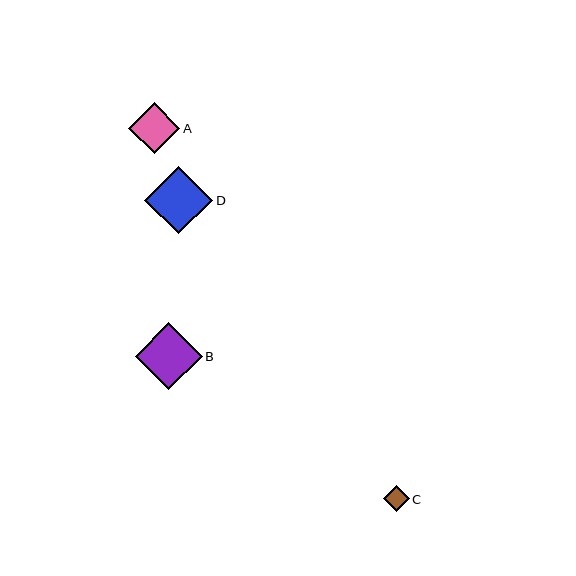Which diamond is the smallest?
Diamond C is the smallest with a size of approximately 26 pixels.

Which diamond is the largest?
Diamond D is the largest with a size of approximately 68 pixels.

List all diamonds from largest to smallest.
From largest to smallest: D, B, A, C.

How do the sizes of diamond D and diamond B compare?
Diamond D and diamond B are approximately the same size.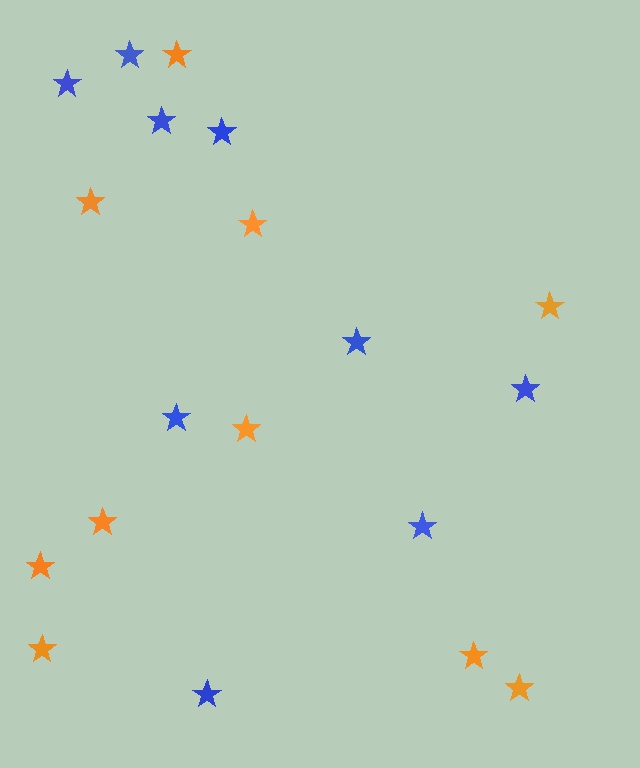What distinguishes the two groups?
There are 2 groups: one group of orange stars (10) and one group of blue stars (9).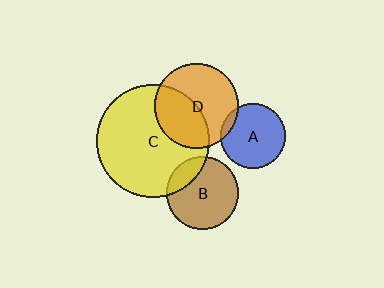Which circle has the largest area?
Circle C (yellow).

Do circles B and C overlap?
Yes.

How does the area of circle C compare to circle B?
Approximately 2.4 times.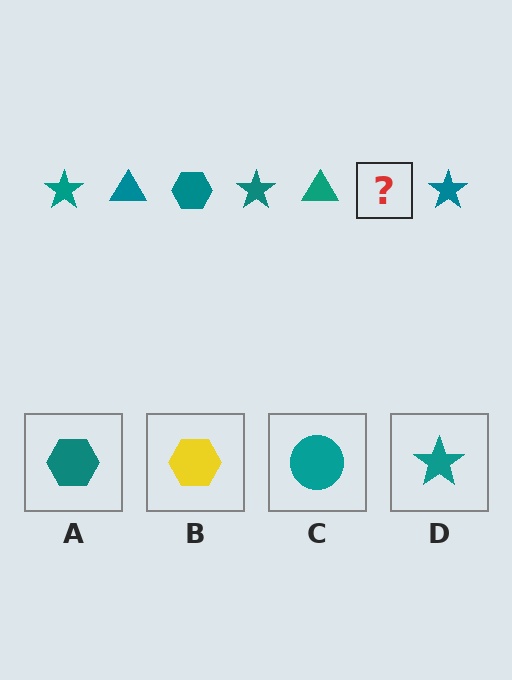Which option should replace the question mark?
Option A.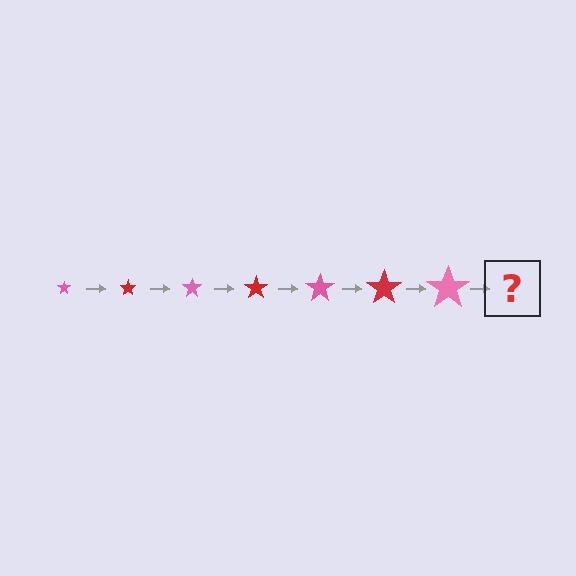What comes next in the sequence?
The next element should be a red star, larger than the previous one.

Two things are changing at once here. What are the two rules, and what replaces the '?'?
The two rules are that the star grows larger each step and the color cycles through pink and red. The '?' should be a red star, larger than the previous one.